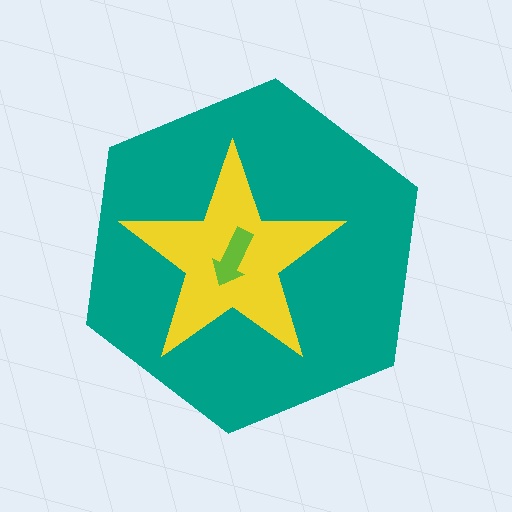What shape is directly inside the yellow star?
The lime arrow.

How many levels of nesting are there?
3.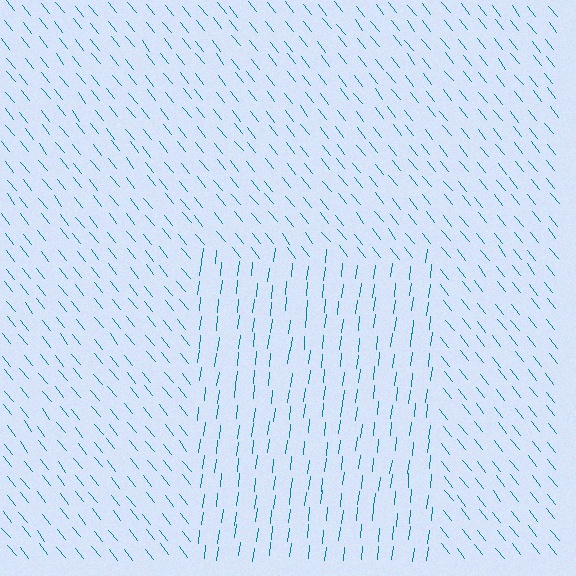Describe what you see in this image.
The image is filled with small teal line segments. A rectangle region in the image has lines oriented differently from the surrounding lines, creating a visible texture boundary.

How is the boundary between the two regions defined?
The boundary is defined purely by a change in line orientation (approximately 45 degrees difference). All lines are the same color and thickness.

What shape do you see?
I see a rectangle.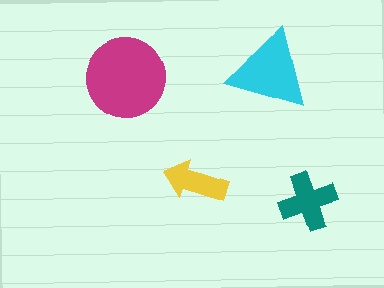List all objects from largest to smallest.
The magenta circle, the cyan triangle, the teal cross, the yellow arrow.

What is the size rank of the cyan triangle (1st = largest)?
2nd.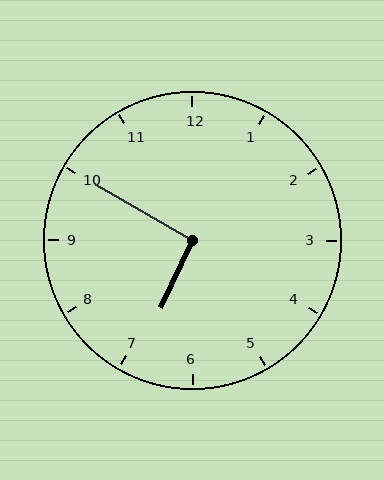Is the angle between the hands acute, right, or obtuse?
It is right.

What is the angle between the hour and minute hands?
Approximately 95 degrees.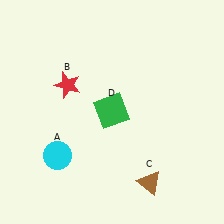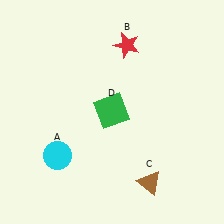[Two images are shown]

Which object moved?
The red star (B) moved right.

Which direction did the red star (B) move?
The red star (B) moved right.